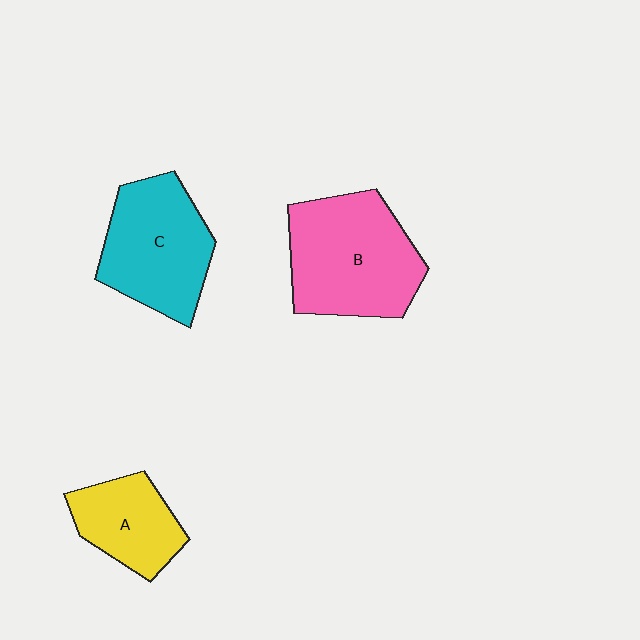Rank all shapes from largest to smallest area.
From largest to smallest: B (pink), C (cyan), A (yellow).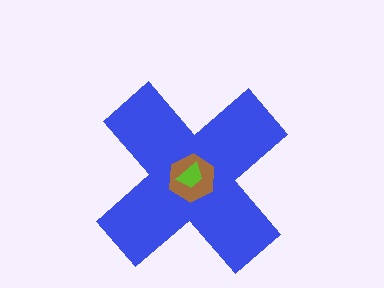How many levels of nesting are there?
3.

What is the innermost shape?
The lime trapezoid.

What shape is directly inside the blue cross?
The brown hexagon.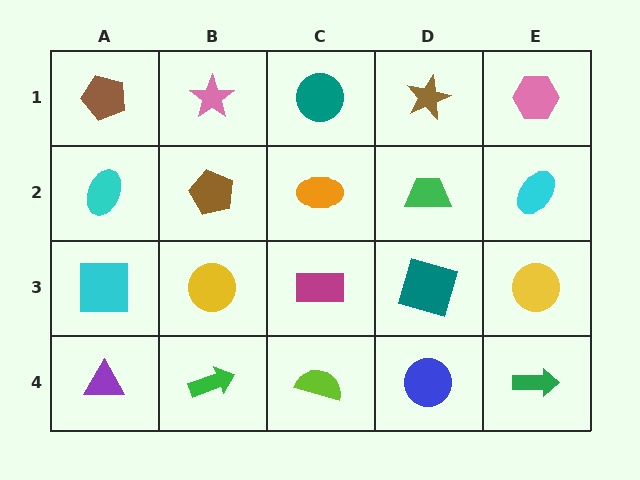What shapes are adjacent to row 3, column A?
A cyan ellipse (row 2, column A), a purple triangle (row 4, column A), a yellow circle (row 3, column B).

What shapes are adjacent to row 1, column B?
A brown pentagon (row 2, column B), a brown pentagon (row 1, column A), a teal circle (row 1, column C).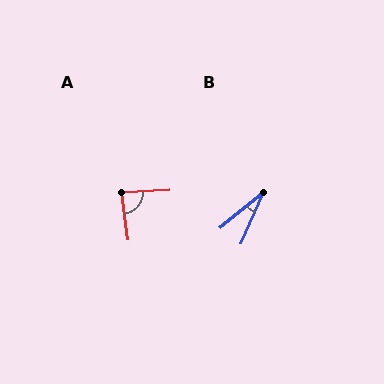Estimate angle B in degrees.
Approximately 27 degrees.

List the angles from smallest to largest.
B (27°), A (86°).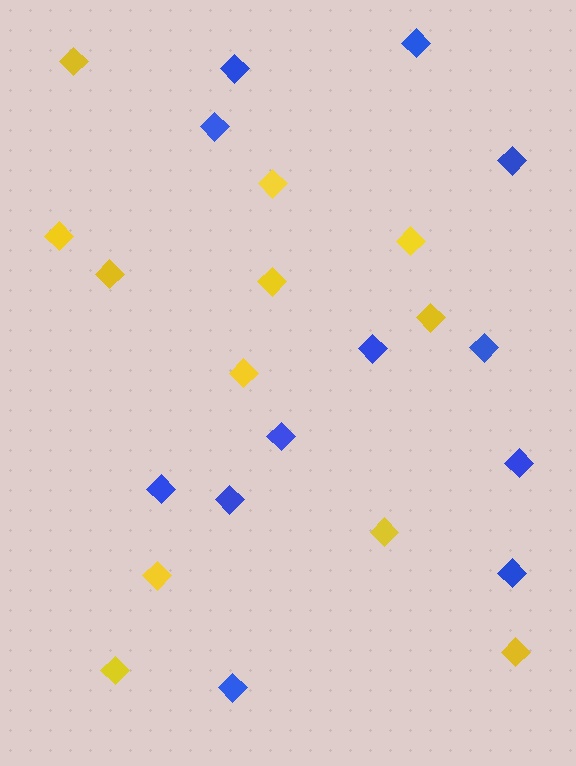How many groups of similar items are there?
There are 2 groups: one group of yellow diamonds (12) and one group of blue diamonds (12).